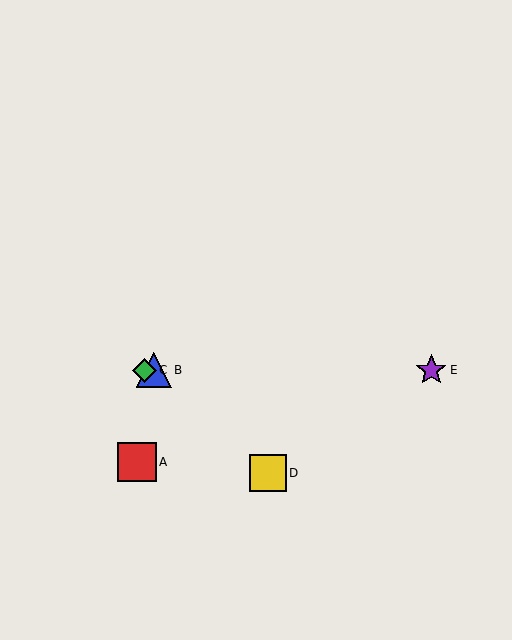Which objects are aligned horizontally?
Objects B, C, E are aligned horizontally.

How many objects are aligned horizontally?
3 objects (B, C, E) are aligned horizontally.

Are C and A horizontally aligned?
No, C is at y≈370 and A is at y≈462.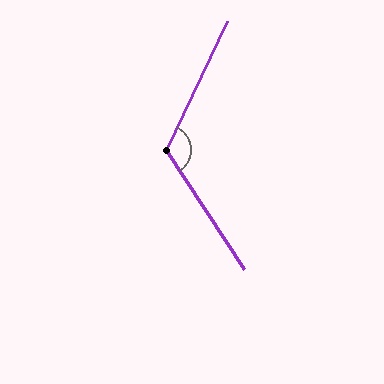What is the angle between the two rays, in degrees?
Approximately 121 degrees.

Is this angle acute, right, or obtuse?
It is obtuse.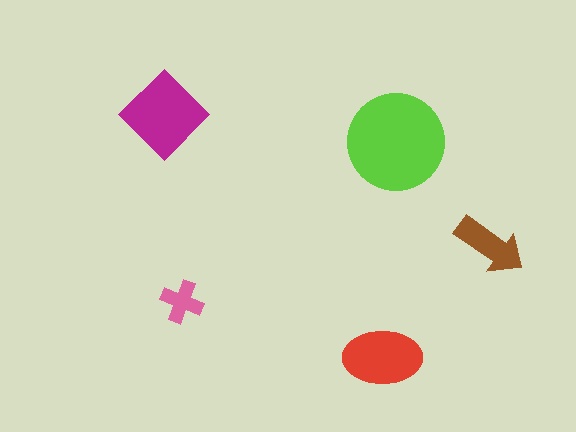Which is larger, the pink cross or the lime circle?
The lime circle.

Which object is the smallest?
The pink cross.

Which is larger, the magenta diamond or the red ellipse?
The magenta diamond.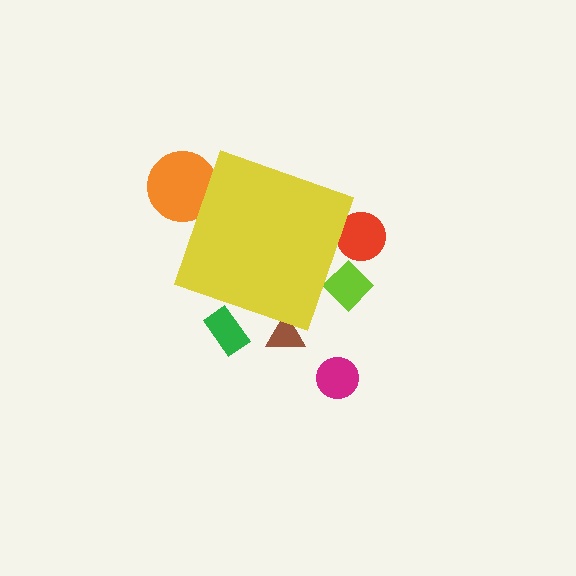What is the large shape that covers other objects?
A yellow diamond.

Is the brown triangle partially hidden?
Yes, the brown triangle is partially hidden behind the yellow diamond.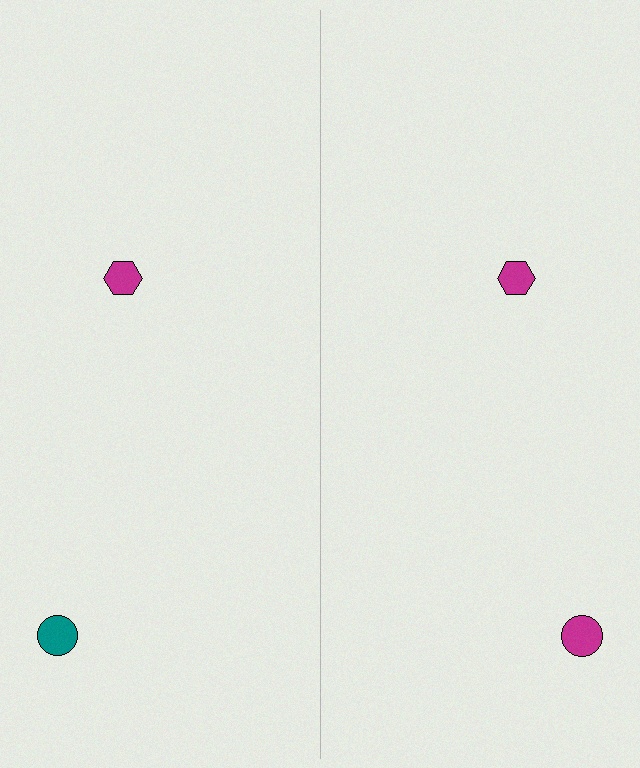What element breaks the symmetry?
The magenta circle on the right side breaks the symmetry — its mirror counterpart is teal.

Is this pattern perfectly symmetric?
No, the pattern is not perfectly symmetric. The magenta circle on the right side breaks the symmetry — its mirror counterpart is teal.